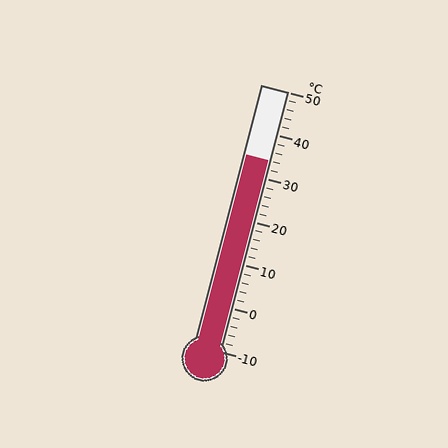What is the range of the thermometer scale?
The thermometer scale ranges from -10°C to 50°C.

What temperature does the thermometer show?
The thermometer shows approximately 34°C.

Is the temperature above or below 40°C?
The temperature is below 40°C.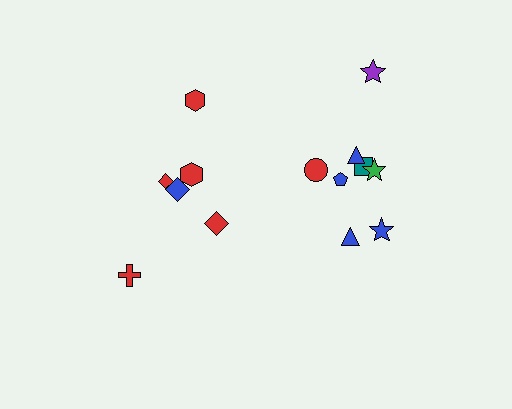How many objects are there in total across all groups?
There are 14 objects.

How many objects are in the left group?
There are 6 objects.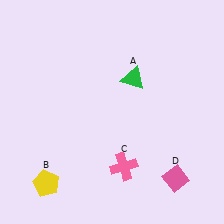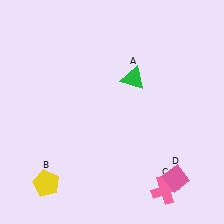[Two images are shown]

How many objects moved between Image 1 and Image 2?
1 object moved between the two images.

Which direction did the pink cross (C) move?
The pink cross (C) moved right.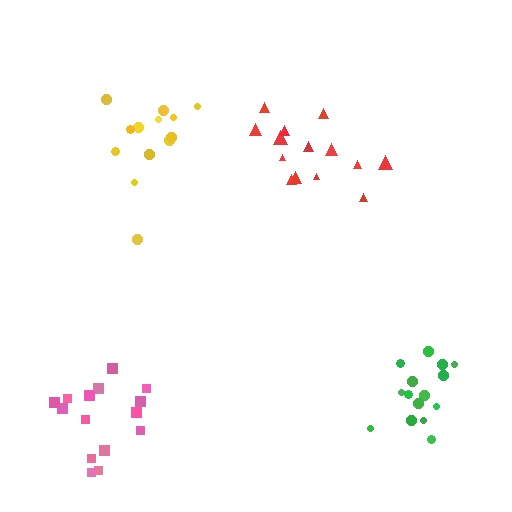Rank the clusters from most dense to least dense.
green, red, yellow, pink.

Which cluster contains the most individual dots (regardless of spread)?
Green (15).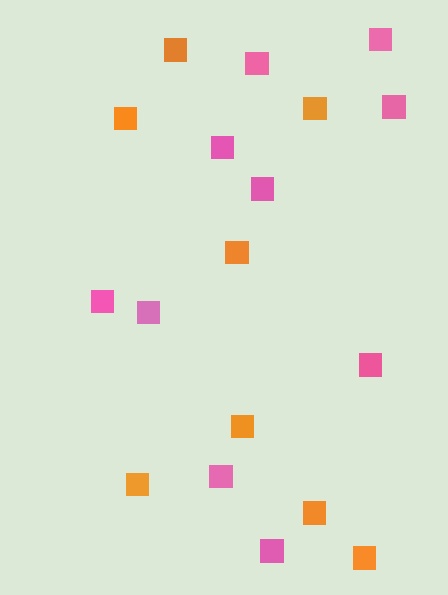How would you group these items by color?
There are 2 groups: one group of orange squares (8) and one group of pink squares (10).